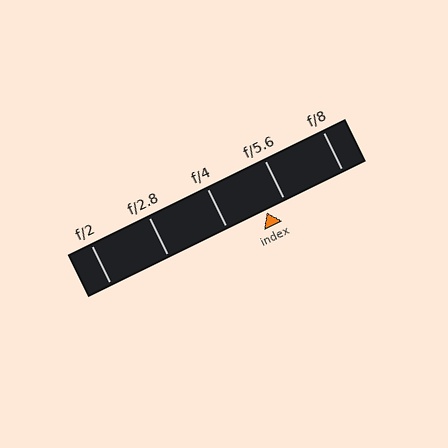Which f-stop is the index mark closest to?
The index mark is closest to f/5.6.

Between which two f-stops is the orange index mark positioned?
The index mark is between f/4 and f/5.6.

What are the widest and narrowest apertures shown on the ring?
The widest aperture shown is f/2 and the narrowest is f/8.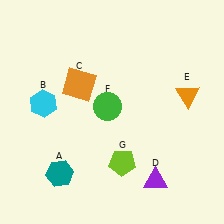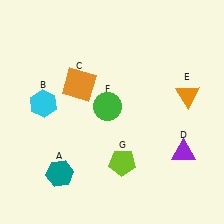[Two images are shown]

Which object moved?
The purple triangle (D) moved right.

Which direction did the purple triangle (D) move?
The purple triangle (D) moved right.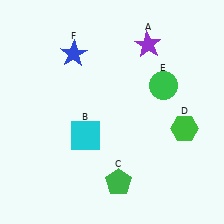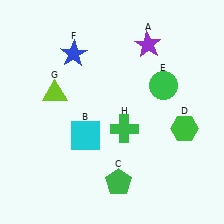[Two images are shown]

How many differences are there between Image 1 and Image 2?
There are 2 differences between the two images.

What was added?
A lime triangle (G), a green cross (H) were added in Image 2.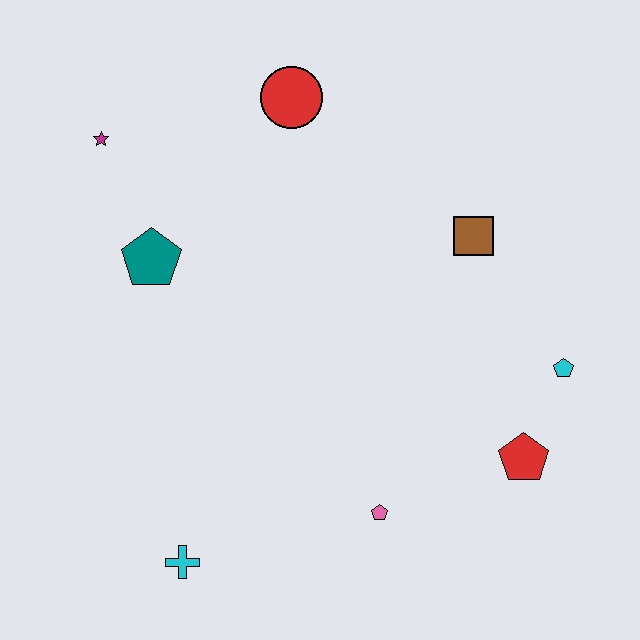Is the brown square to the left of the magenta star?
No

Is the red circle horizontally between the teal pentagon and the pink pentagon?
Yes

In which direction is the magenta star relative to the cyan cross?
The magenta star is above the cyan cross.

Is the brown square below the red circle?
Yes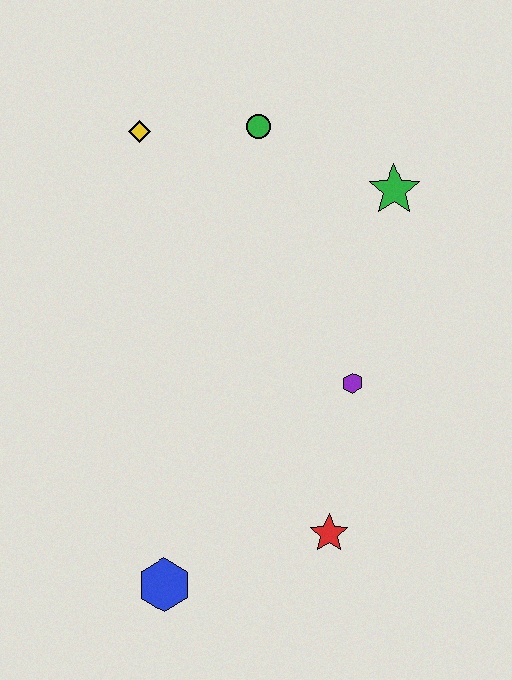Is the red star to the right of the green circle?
Yes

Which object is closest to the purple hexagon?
The red star is closest to the purple hexagon.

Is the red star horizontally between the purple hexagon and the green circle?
Yes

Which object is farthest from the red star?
The yellow diamond is farthest from the red star.